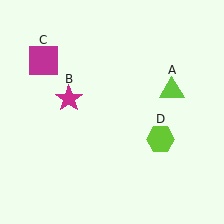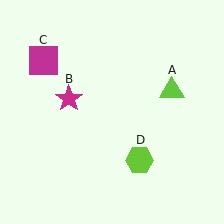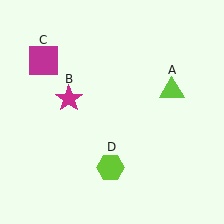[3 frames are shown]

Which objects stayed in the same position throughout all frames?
Lime triangle (object A) and magenta star (object B) and magenta square (object C) remained stationary.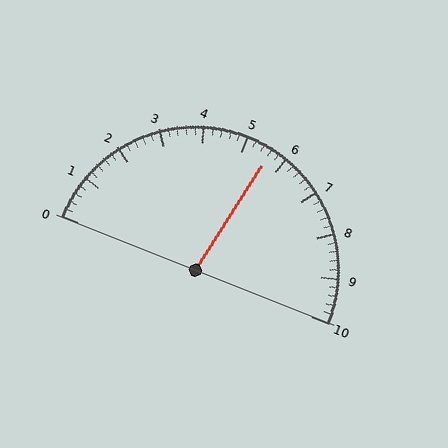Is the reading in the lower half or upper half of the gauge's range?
The reading is in the upper half of the range (0 to 10).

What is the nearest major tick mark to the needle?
The nearest major tick mark is 6.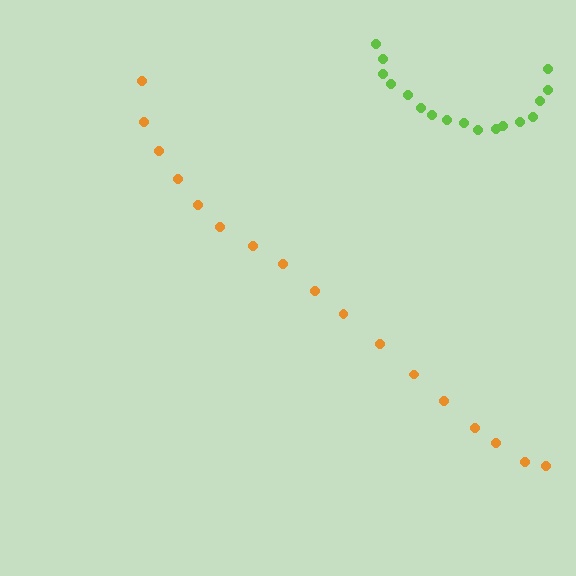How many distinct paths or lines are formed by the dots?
There are 2 distinct paths.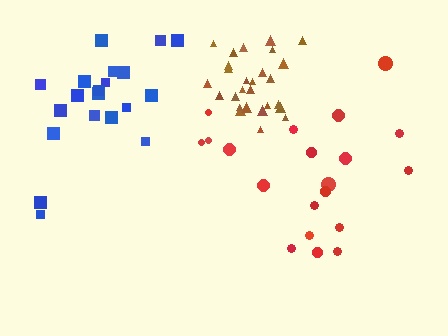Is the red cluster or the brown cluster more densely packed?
Brown.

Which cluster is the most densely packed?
Brown.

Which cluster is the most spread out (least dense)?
Red.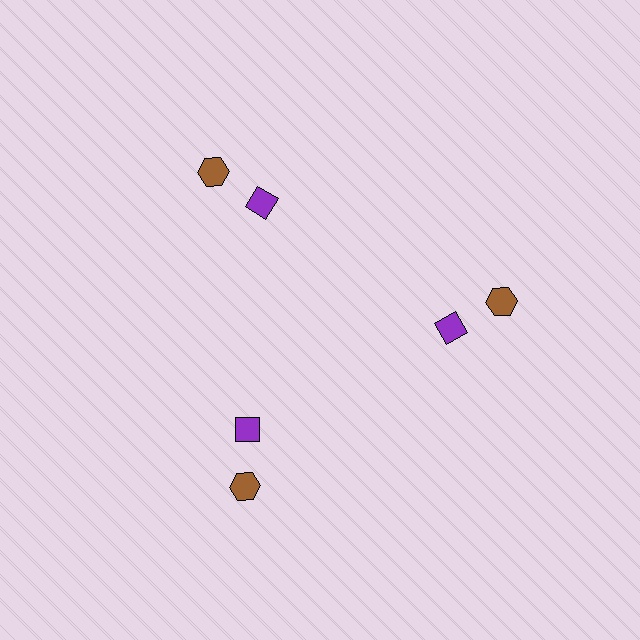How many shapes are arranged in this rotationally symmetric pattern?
There are 6 shapes, arranged in 3 groups of 2.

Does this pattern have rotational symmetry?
Yes, this pattern has 3-fold rotational symmetry. It looks the same after rotating 120 degrees around the center.